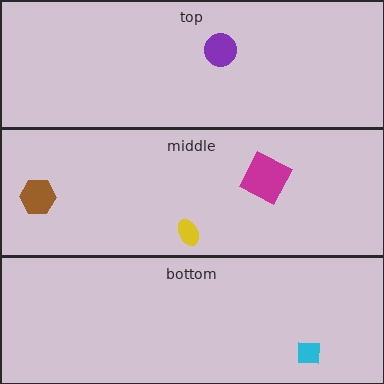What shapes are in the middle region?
The brown hexagon, the yellow ellipse, the magenta square.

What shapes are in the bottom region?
The cyan square.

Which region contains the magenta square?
The middle region.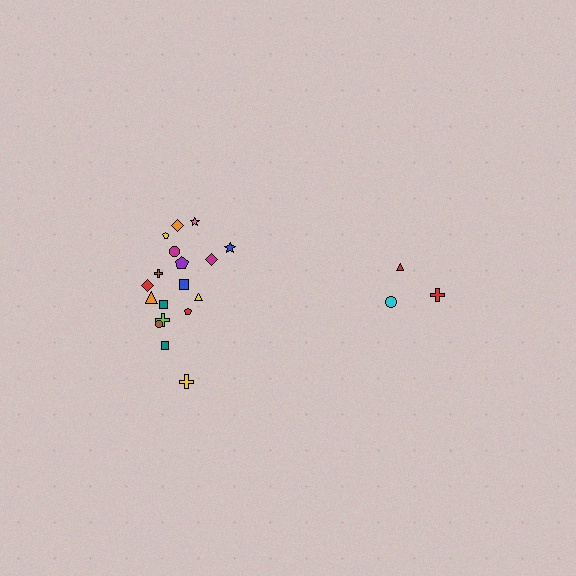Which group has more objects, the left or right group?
The left group.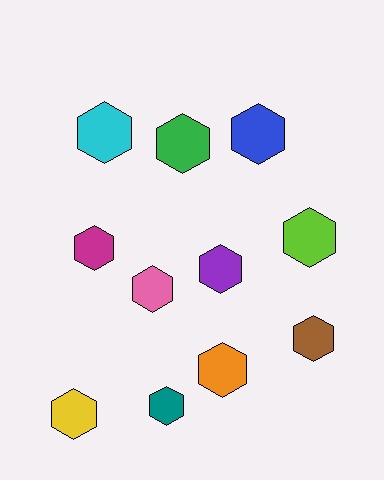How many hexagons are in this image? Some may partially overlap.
There are 11 hexagons.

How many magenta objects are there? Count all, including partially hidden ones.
There is 1 magenta object.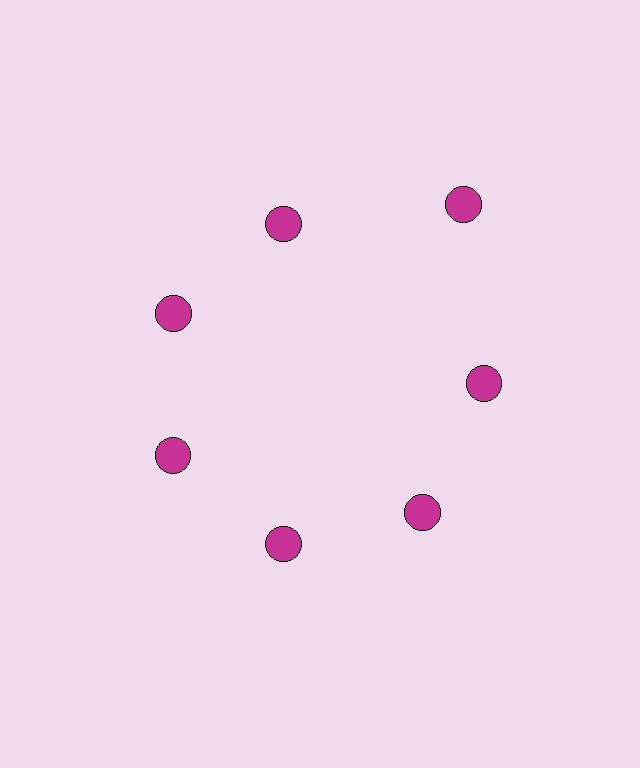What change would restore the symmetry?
The symmetry would be restored by moving it inward, back onto the ring so that all 7 circles sit at equal angles and equal distance from the center.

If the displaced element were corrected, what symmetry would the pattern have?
It would have 7-fold rotational symmetry — the pattern would map onto itself every 51 degrees.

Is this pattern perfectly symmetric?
No. The 7 magenta circles are arranged in a ring, but one element near the 1 o'clock position is pushed outward from the center, breaking the 7-fold rotational symmetry.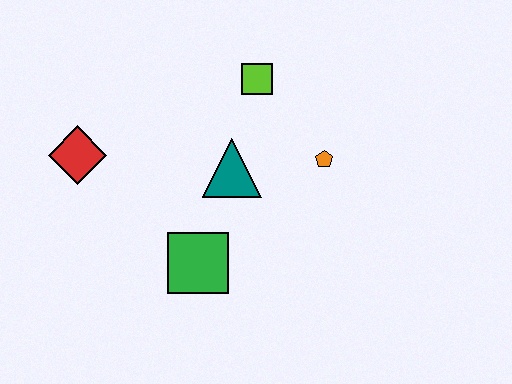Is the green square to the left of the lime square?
Yes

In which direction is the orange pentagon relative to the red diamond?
The orange pentagon is to the right of the red diamond.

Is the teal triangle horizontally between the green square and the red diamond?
No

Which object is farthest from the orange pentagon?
The red diamond is farthest from the orange pentagon.